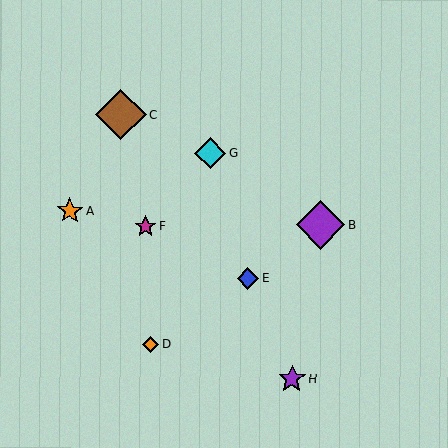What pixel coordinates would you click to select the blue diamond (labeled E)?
Click at (248, 279) to select the blue diamond E.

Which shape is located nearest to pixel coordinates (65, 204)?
The orange star (labeled A) at (70, 211) is nearest to that location.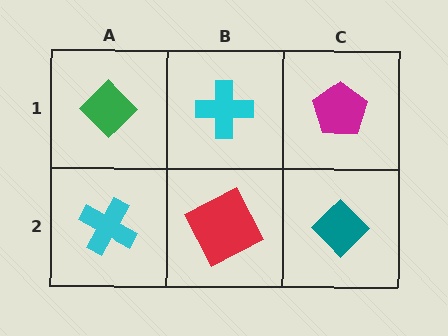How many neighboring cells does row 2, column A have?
2.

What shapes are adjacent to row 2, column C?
A magenta pentagon (row 1, column C), a red square (row 2, column B).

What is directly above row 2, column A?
A green diamond.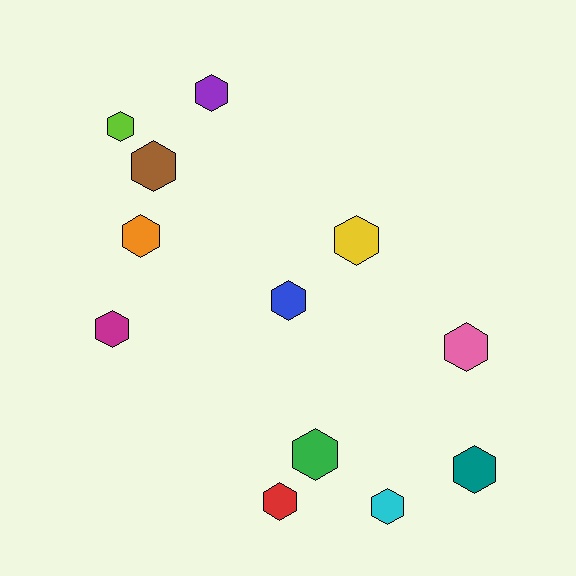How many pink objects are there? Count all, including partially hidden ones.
There is 1 pink object.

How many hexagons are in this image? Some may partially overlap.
There are 12 hexagons.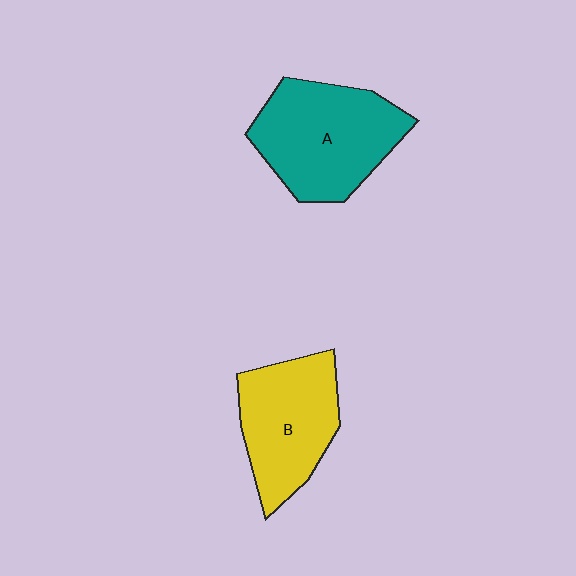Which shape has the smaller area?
Shape B (yellow).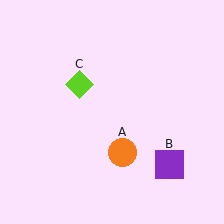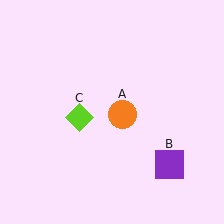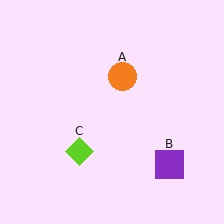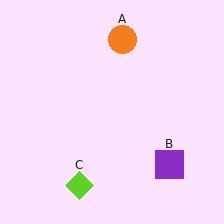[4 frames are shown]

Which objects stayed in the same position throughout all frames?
Purple square (object B) remained stationary.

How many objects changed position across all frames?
2 objects changed position: orange circle (object A), lime diamond (object C).